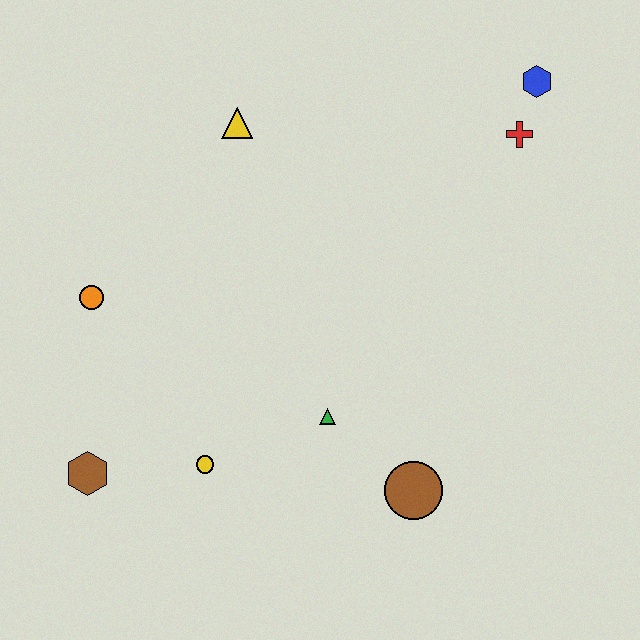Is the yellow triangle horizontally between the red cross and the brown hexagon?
Yes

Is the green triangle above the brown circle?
Yes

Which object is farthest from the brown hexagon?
The blue hexagon is farthest from the brown hexagon.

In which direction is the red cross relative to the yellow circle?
The red cross is above the yellow circle.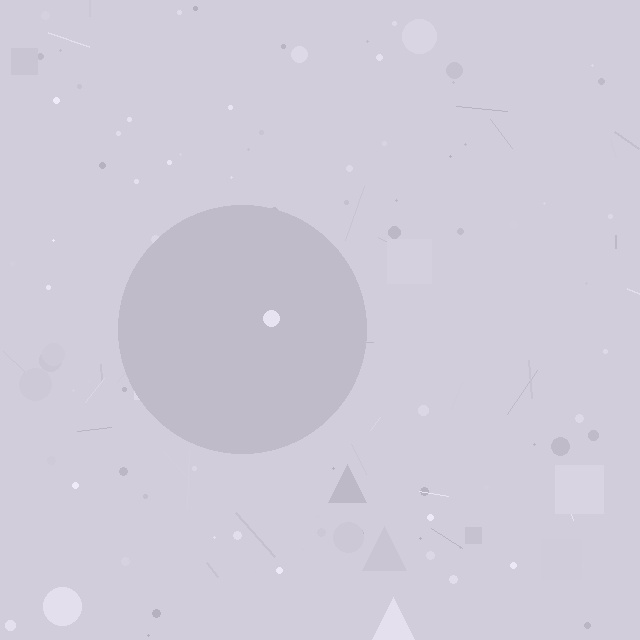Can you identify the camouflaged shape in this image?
The camouflaged shape is a circle.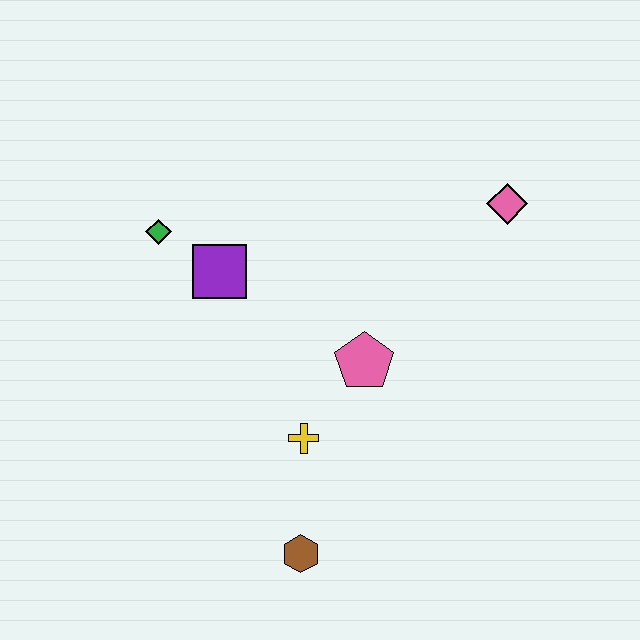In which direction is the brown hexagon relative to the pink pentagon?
The brown hexagon is below the pink pentagon.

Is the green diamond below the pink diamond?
Yes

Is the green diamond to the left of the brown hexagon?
Yes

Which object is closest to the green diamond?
The purple square is closest to the green diamond.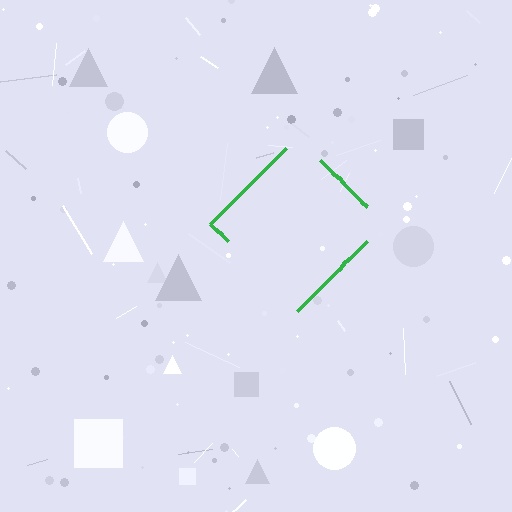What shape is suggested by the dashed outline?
The dashed outline suggests a diamond.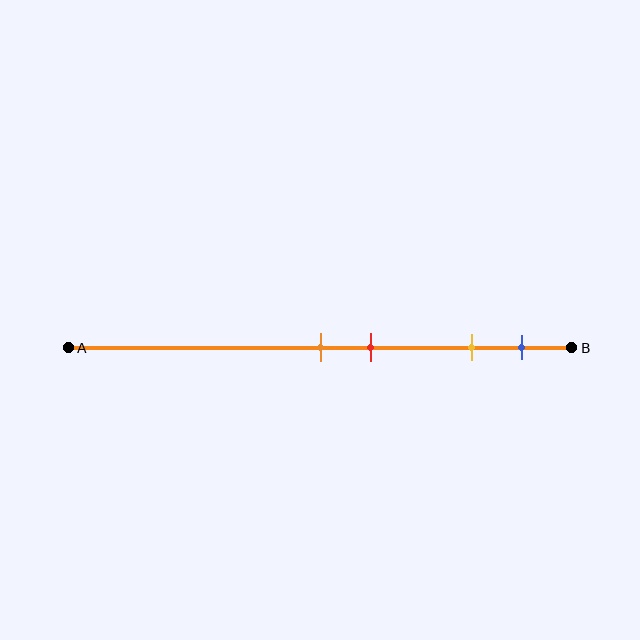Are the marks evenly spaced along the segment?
No, the marks are not evenly spaced.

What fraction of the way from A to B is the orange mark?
The orange mark is approximately 50% (0.5) of the way from A to B.